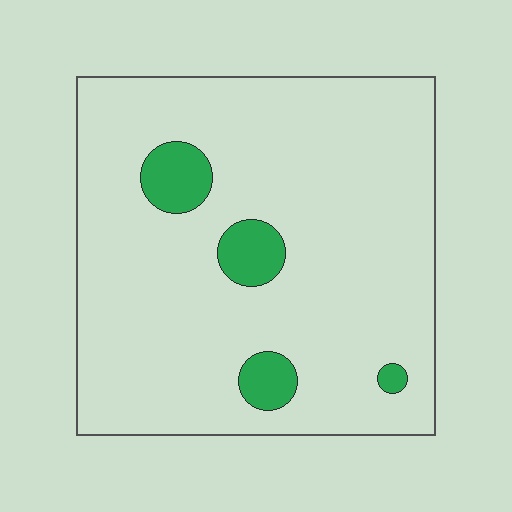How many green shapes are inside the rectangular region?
4.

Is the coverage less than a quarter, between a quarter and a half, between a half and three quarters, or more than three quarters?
Less than a quarter.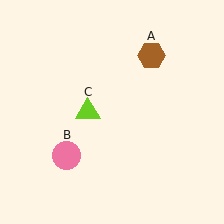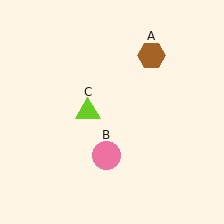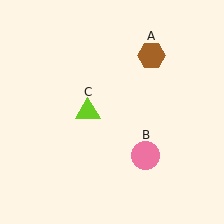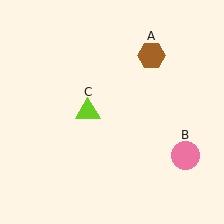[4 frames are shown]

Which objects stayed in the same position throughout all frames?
Brown hexagon (object A) and lime triangle (object C) remained stationary.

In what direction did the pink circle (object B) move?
The pink circle (object B) moved right.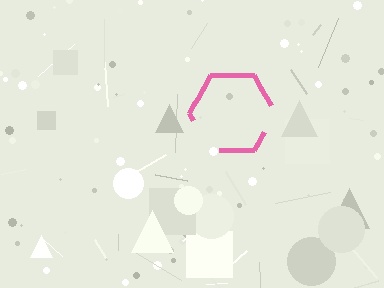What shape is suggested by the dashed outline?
The dashed outline suggests a hexagon.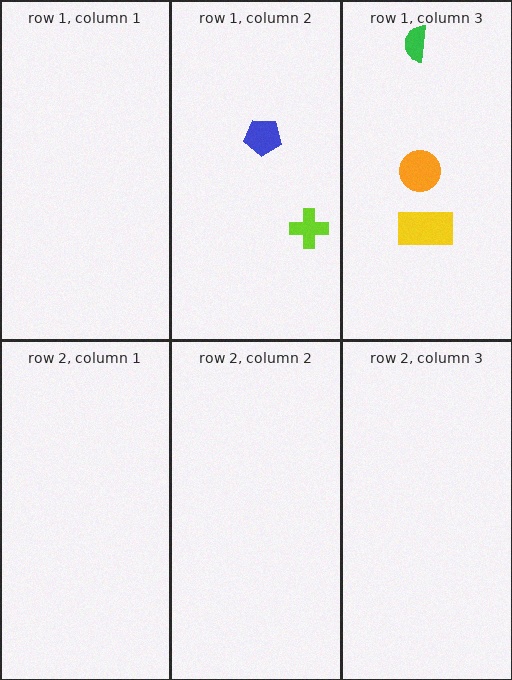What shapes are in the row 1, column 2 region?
The lime cross, the blue pentagon.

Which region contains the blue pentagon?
The row 1, column 2 region.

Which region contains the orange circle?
The row 1, column 3 region.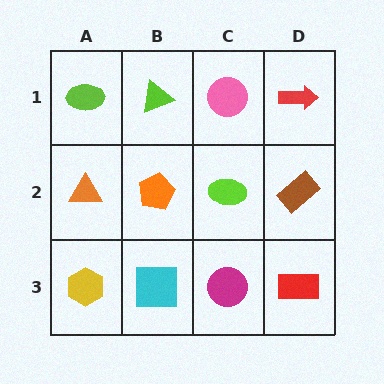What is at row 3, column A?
A yellow hexagon.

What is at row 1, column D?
A red arrow.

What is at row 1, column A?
A lime ellipse.